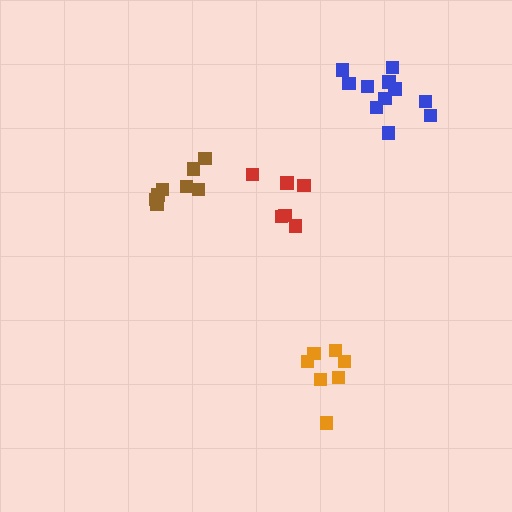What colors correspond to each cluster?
The clusters are colored: orange, brown, blue, red.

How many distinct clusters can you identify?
There are 4 distinct clusters.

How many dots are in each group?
Group 1: 7 dots, Group 2: 8 dots, Group 3: 11 dots, Group 4: 6 dots (32 total).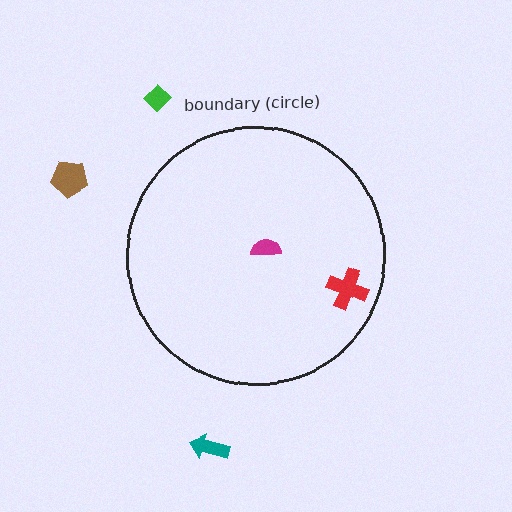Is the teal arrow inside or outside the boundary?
Outside.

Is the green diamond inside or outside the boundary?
Outside.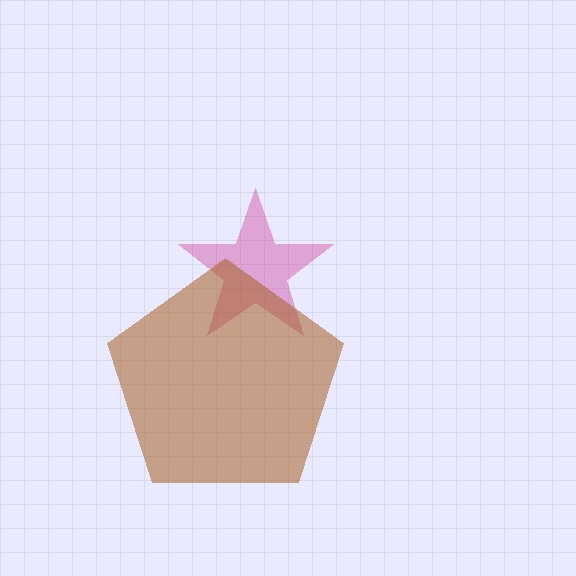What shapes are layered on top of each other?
The layered shapes are: a magenta star, a brown pentagon.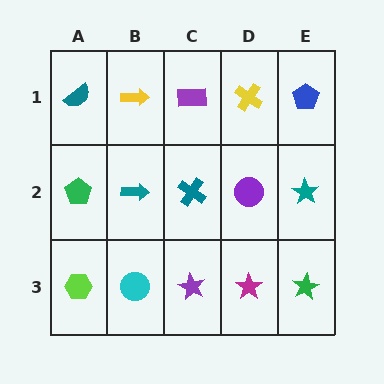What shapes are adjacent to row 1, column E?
A teal star (row 2, column E), a yellow cross (row 1, column D).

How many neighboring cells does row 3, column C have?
3.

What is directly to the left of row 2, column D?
A teal cross.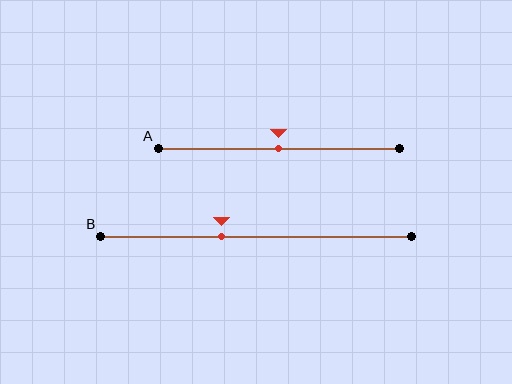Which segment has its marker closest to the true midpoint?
Segment A has its marker closest to the true midpoint.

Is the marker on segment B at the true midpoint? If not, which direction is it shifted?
No, the marker on segment B is shifted to the left by about 11% of the segment length.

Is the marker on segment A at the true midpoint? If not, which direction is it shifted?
Yes, the marker on segment A is at the true midpoint.